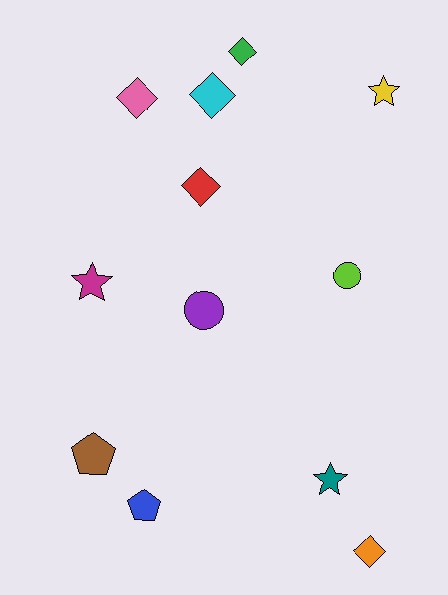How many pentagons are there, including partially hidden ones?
There are 2 pentagons.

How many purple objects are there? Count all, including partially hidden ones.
There is 1 purple object.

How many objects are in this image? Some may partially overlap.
There are 12 objects.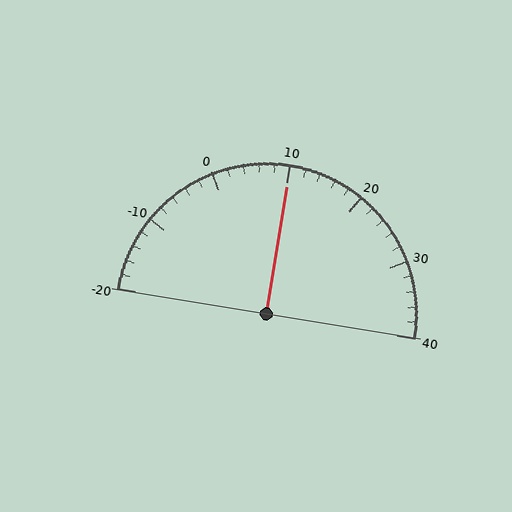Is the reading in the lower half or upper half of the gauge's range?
The reading is in the upper half of the range (-20 to 40).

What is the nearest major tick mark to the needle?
The nearest major tick mark is 10.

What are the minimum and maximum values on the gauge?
The gauge ranges from -20 to 40.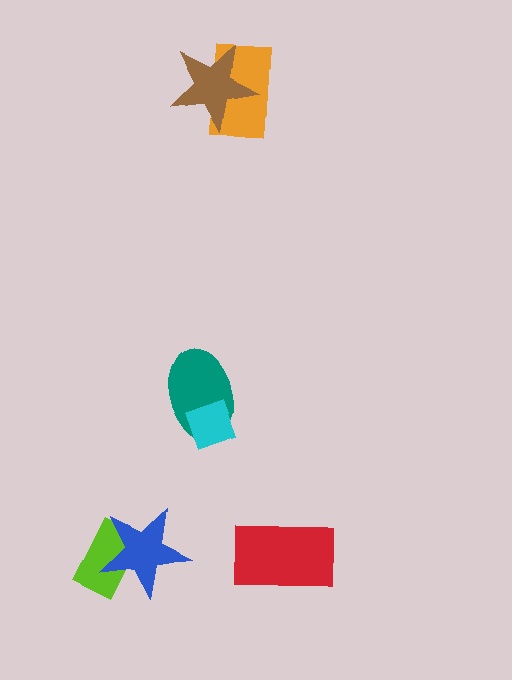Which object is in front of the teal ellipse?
The cyan diamond is in front of the teal ellipse.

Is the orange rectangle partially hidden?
Yes, it is partially covered by another shape.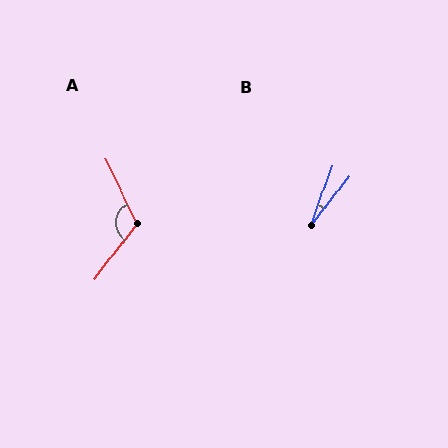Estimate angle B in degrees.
Approximately 18 degrees.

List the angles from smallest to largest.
B (18°), A (117°).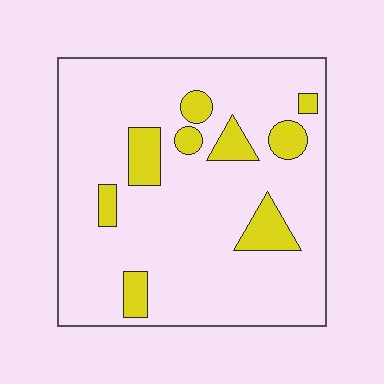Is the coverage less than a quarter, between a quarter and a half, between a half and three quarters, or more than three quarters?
Less than a quarter.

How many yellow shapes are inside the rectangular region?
9.